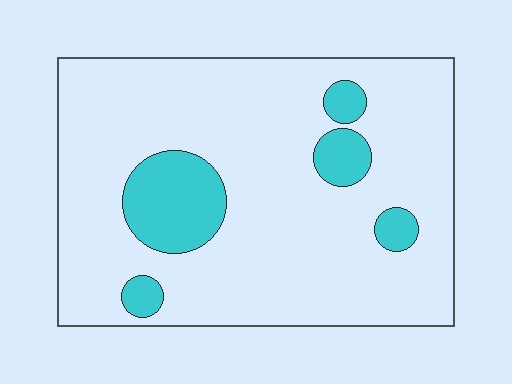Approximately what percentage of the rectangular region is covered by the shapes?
Approximately 15%.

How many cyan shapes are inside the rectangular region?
5.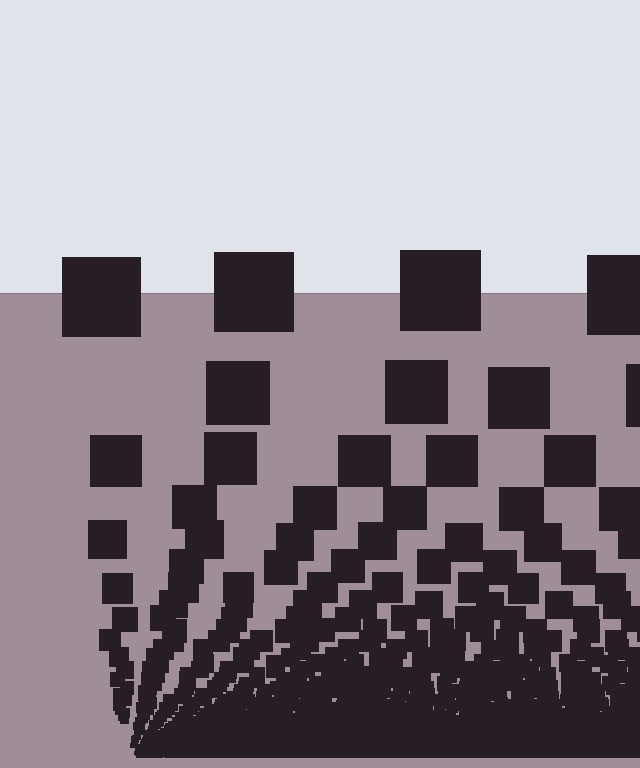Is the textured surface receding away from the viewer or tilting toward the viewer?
The surface appears to tilt toward the viewer. Texture elements get larger and sparser toward the top.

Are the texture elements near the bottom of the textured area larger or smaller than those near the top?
Smaller. The gradient is inverted — elements near the bottom are smaller and denser.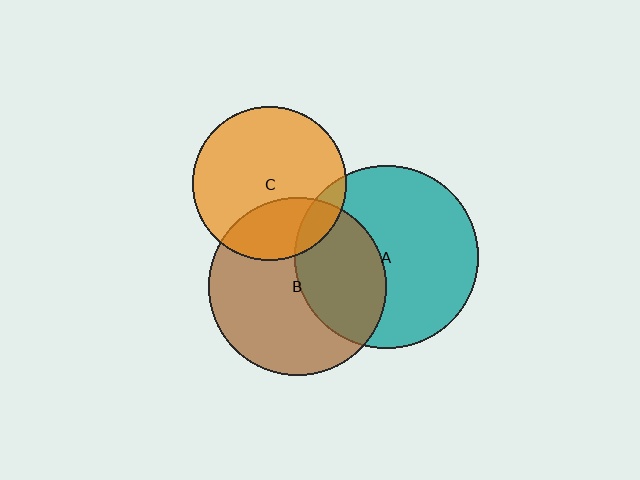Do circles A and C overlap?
Yes.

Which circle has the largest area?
Circle A (teal).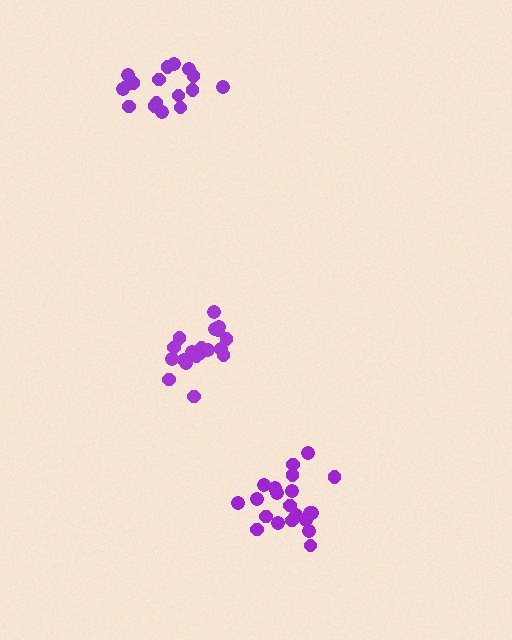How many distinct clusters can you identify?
There are 3 distinct clusters.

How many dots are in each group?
Group 1: 21 dots, Group 2: 20 dots, Group 3: 17 dots (58 total).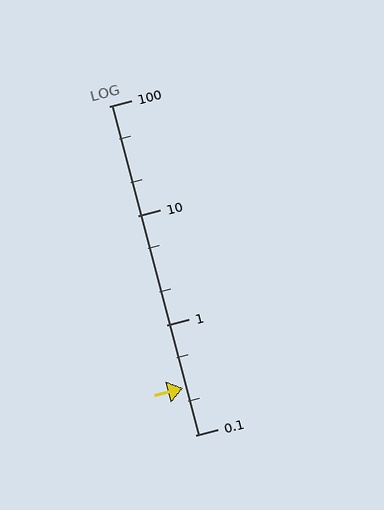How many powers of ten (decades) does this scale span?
The scale spans 3 decades, from 0.1 to 100.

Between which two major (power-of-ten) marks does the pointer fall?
The pointer is between 0.1 and 1.